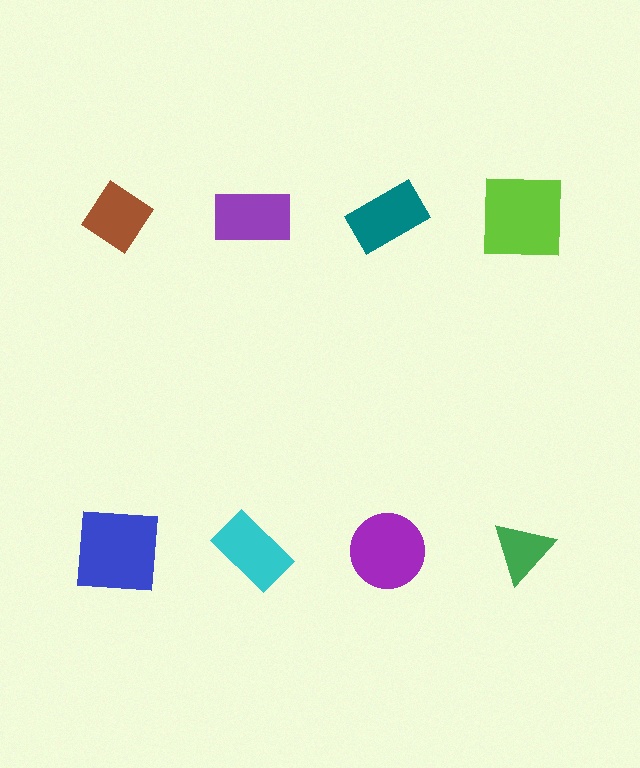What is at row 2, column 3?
A purple circle.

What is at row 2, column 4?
A green triangle.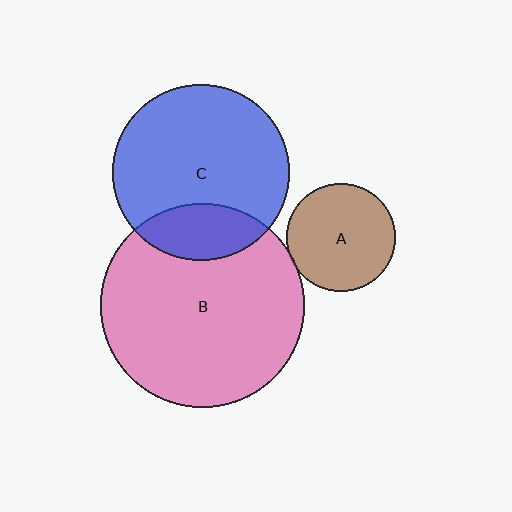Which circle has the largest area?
Circle B (pink).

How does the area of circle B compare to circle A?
Approximately 3.5 times.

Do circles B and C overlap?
Yes.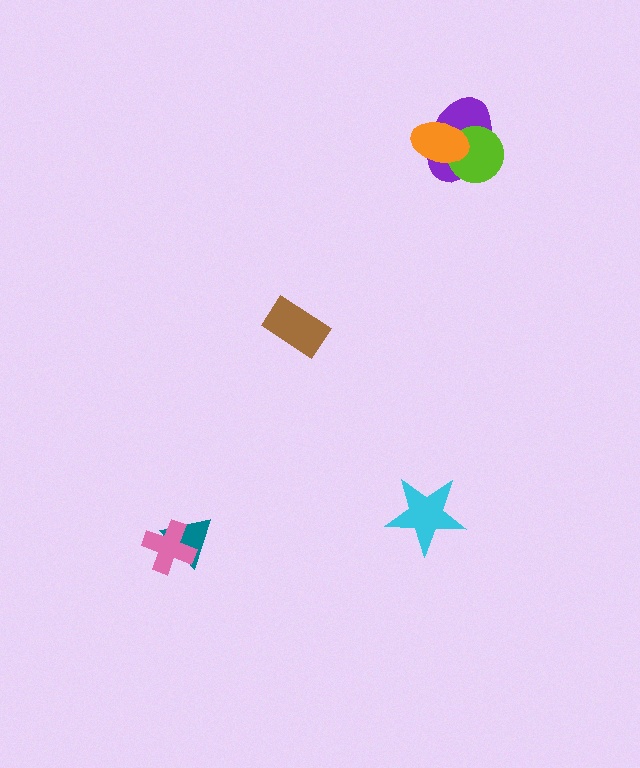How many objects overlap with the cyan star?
0 objects overlap with the cyan star.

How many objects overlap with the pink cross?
1 object overlaps with the pink cross.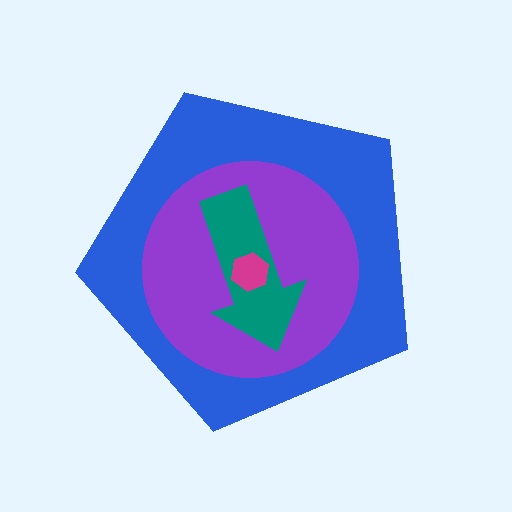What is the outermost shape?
The blue pentagon.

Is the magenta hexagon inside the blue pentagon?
Yes.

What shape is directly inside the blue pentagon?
The purple circle.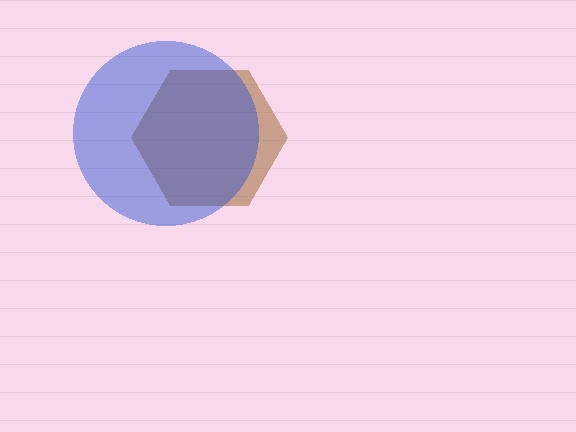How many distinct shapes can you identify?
There are 2 distinct shapes: a brown hexagon, a blue circle.